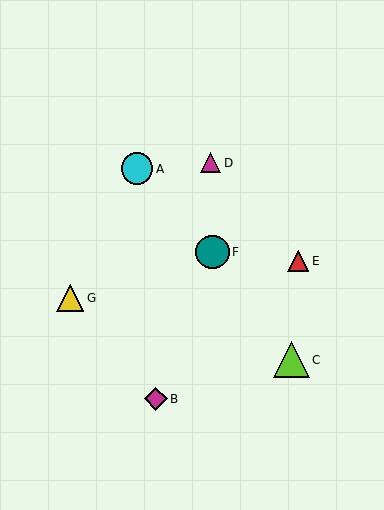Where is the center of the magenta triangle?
The center of the magenta triangle is at (211, 163).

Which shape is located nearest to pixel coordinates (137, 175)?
The cyan circle (labeled A) at (137, 169) is nearest to that location.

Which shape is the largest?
The lime triangle (labeled C) is the largest.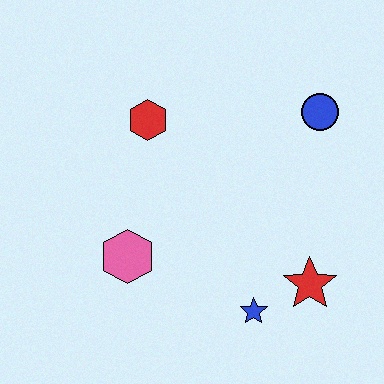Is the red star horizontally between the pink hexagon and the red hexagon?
No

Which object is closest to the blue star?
The red star is closest to the blue star.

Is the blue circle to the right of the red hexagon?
Yes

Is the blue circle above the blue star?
Yes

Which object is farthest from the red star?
The red hexagon is farthest from the red star.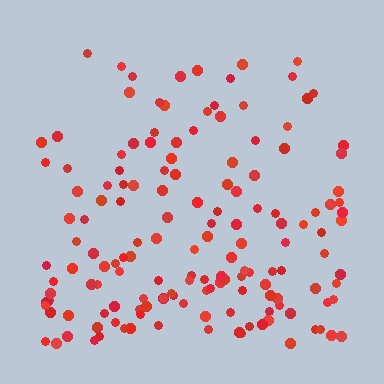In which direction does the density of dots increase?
From top to bottom, with the bottom side densest.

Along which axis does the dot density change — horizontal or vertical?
Vertical.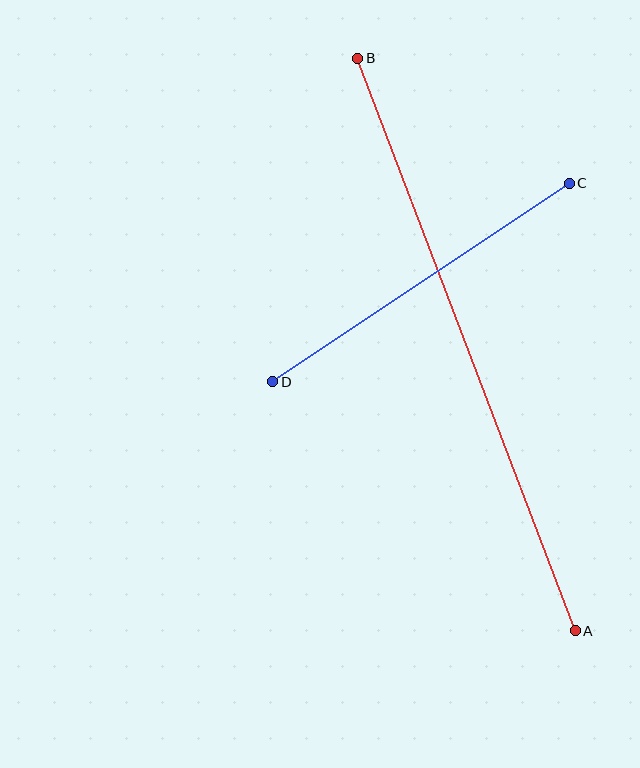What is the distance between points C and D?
The distance is approximately 357 pixels.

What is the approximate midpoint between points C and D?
The midpoint is at approximately (421, 282) pixels.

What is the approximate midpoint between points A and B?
The midpoint is at approximately (466, 344) pixels.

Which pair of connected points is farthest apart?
Points A and B are farthest apart.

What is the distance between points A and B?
The distance is approximately 612 pixels.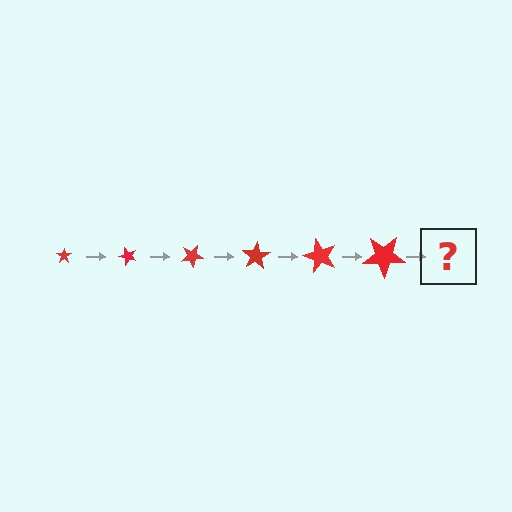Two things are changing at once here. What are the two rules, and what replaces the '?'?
The two rules are that the star grows larger each step and it rotates 50 degrees each step. The '?' should be a star, larger than the previous one and rotated 300 degrees from the start.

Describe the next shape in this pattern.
It should be a star, larger than the previous one and rotated 300 degrees from the start.